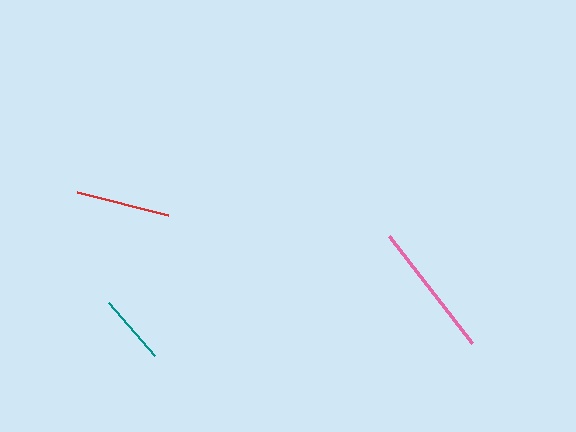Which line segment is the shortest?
The teal line is the shortest at approximately 70 pixels.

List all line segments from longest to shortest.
From longest to shortest: pink, red, teal.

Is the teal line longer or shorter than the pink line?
The pink line is longer than the teal line.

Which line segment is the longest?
The pink line is the longest at approximately 135 pixels.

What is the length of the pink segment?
The pink segment is approximately 135 pixels long.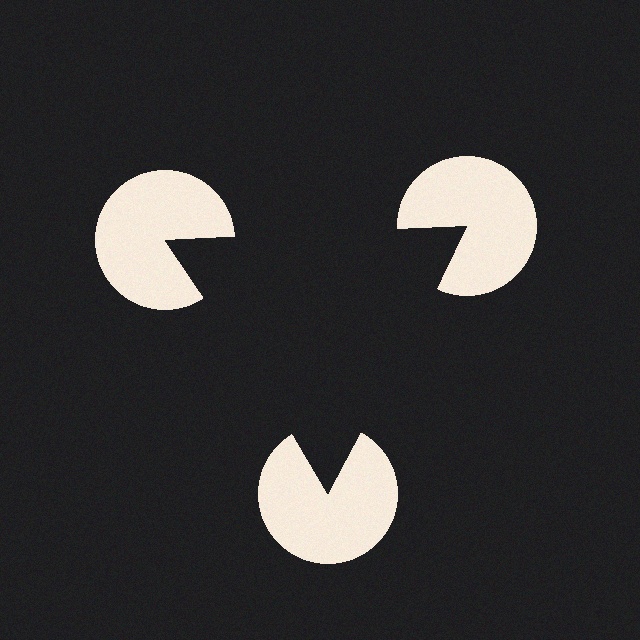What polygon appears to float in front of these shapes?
An illusory triangle — its edges are inferred from the aligned wedge cuts in the pac-man discs, not physically drawn.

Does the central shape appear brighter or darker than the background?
It typically appears slightly darker than the background, even though no actual brightness change is drawn.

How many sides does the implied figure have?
3 sides.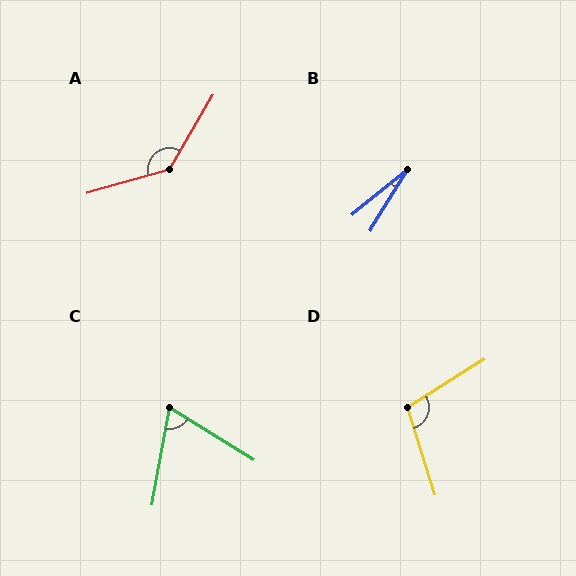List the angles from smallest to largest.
B (19°), C (69°), D (104°), A (136°).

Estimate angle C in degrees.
Approximately 69 degrees.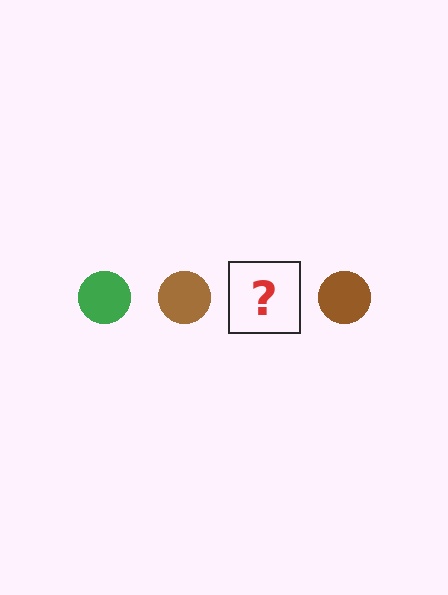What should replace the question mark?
The question mark should be replaced with a green circle.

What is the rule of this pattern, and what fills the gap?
The rule is that the pattern cycles through green, brown circles. The gap should be filled with a green circle.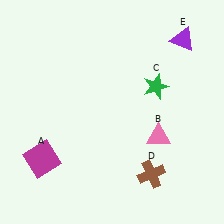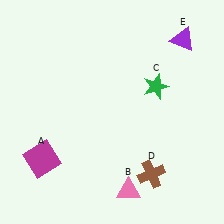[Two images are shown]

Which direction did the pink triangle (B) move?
The pink triangle (B) moved down.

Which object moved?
The pink triangle (B) moved down.